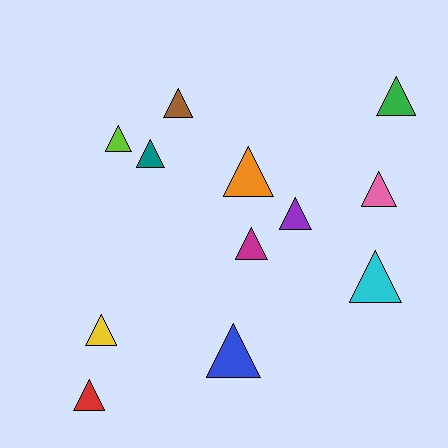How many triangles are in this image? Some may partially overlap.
There are 12 triangles.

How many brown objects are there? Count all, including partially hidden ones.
There is 1 brown object.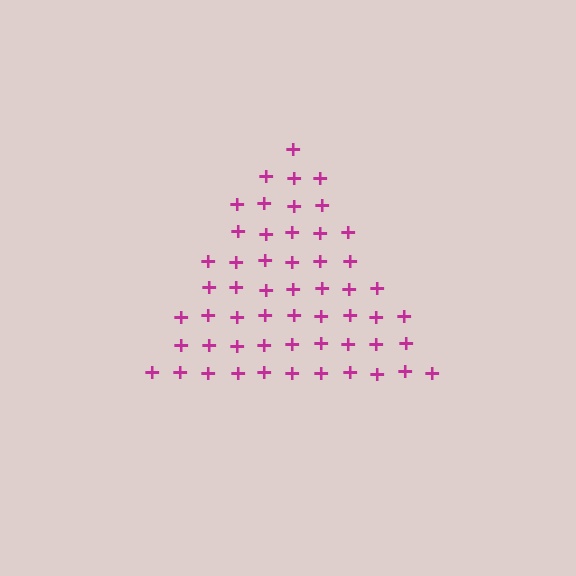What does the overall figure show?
The overall figure shows a triangle.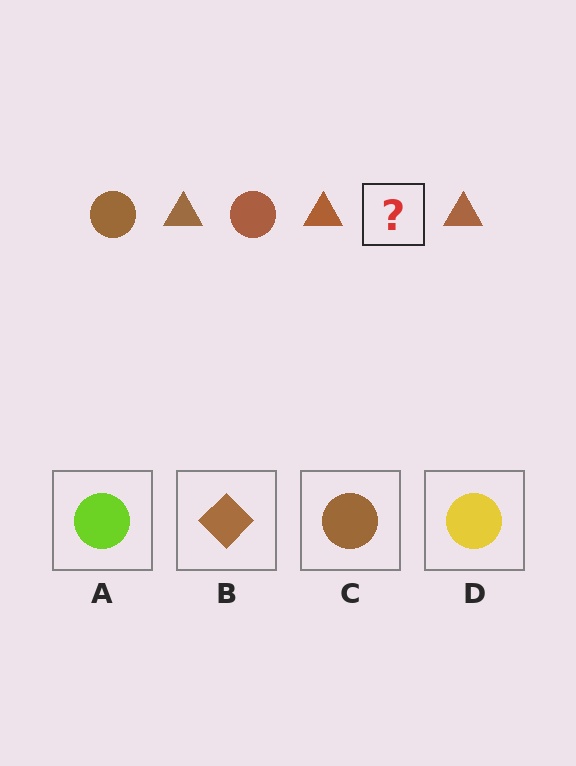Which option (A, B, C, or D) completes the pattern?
C.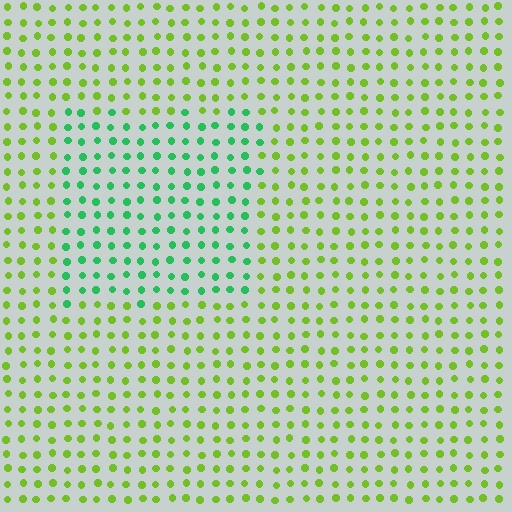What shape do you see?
I see a rectangle.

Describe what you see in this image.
The image is filled with small lime elements in a uniform arrangement. A rectangle-shaped region is visible where the elements are tinted to a slightly different hue, forming a subtle color boundary.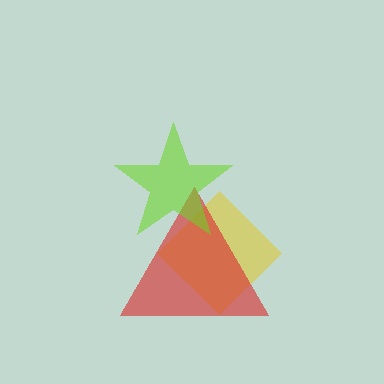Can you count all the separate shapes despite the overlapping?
Yes, there are 3 separate shapes.